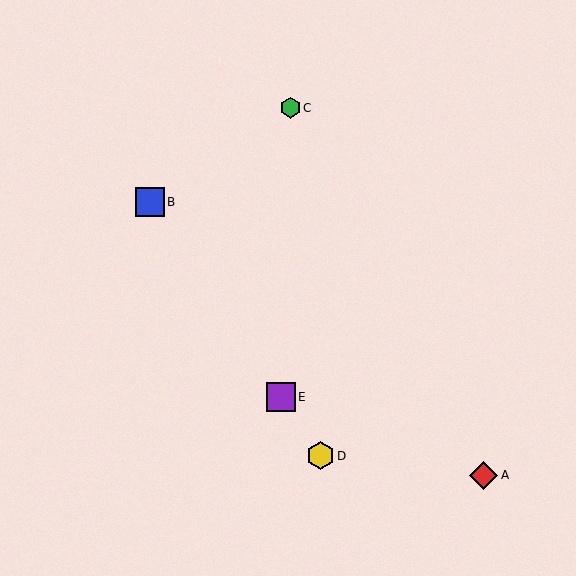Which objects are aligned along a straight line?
Objects B, D, E are aligned along a straight line.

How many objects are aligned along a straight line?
3 objects (B, D, E) are aligned along a straight line.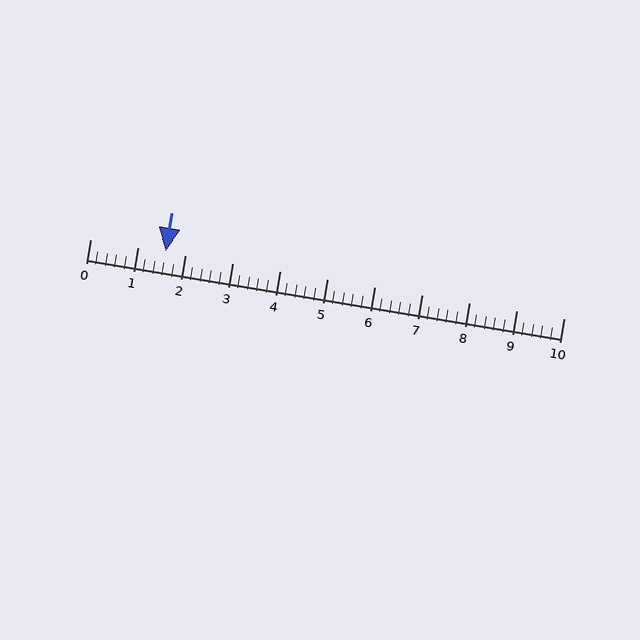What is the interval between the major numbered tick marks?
The major tick marks are spaced 1 units apart.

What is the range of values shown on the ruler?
The ruler shows values from 0 to 10.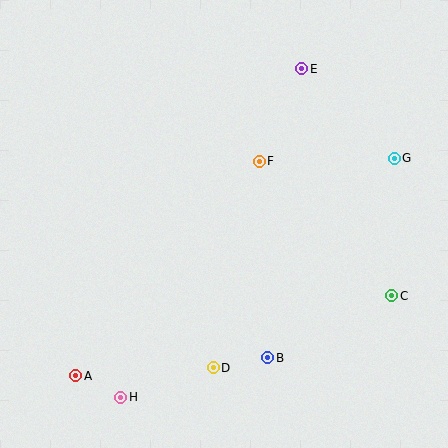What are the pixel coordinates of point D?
Point D is at (213, 368).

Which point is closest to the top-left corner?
Point F is closest to the top-left corner.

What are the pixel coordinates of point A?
Point A is at (76, 376).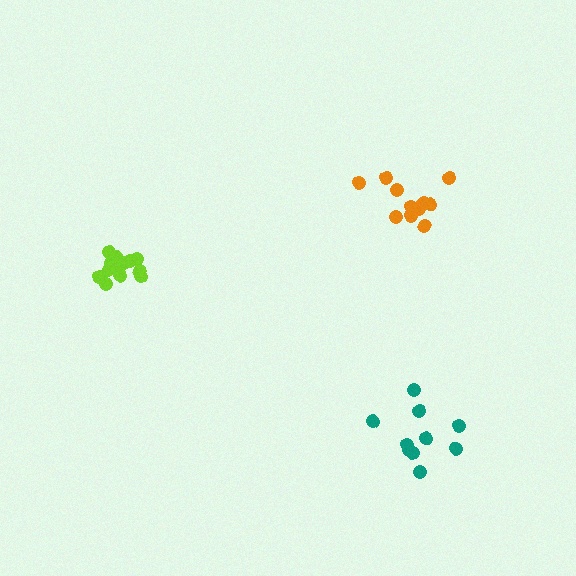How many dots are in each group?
Group 1: 13 dots, Group 2: 10 dots, Group 3: 11 dots (34 total).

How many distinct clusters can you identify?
There are 3 distinct clusters.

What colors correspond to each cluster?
The clusters are colored: lime, teal, orange.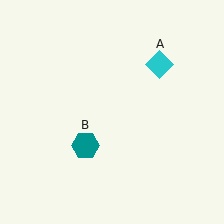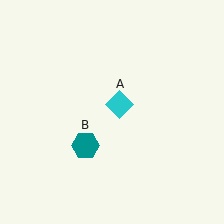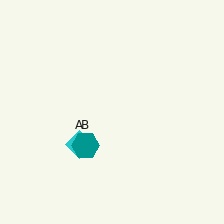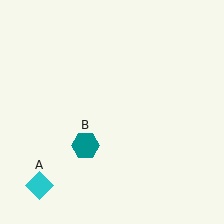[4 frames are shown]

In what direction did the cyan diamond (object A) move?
The cyan diamond (object A) moved down and to the left.